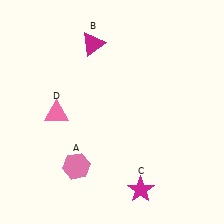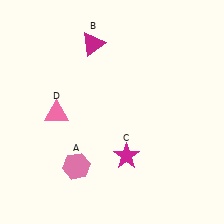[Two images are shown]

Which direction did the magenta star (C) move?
The magenta star (C) moved up.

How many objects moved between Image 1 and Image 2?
1 object moved between the two images.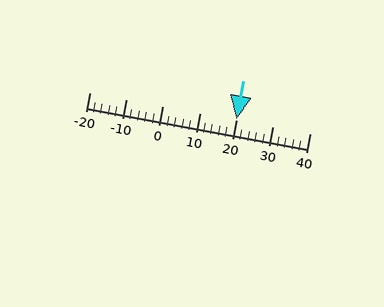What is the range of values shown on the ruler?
The ruler shows values from -20 to 40.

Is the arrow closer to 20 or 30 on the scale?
The arrow is closer to 20.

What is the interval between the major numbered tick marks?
The major tick marks are spaced 10 units apart.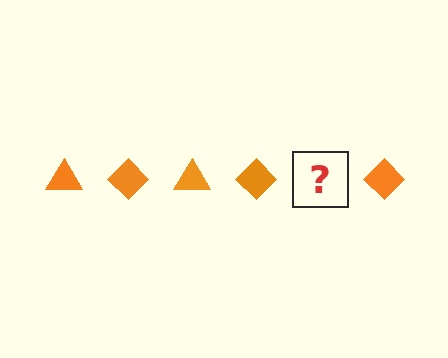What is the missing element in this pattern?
The missing element is an orange triangle.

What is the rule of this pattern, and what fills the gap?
The rule is that the pattern cycles through triangle, diamond shapes in orange. The gap should be filled with an orange triangle.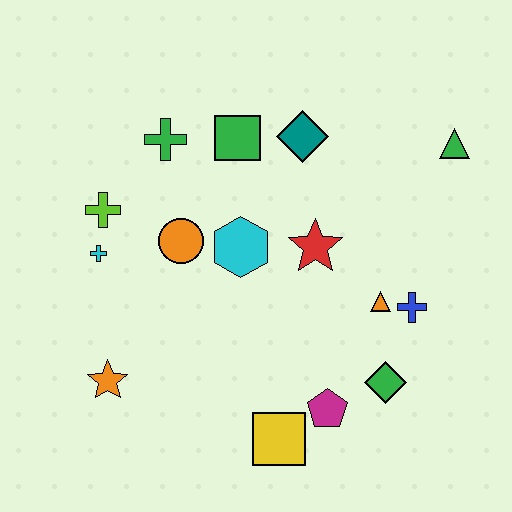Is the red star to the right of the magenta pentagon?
No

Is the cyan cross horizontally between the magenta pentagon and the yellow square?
No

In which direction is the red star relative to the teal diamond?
The red star is below the teal diamond.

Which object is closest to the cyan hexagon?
The orange circle is closest to the cyan hexagon.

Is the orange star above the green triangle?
No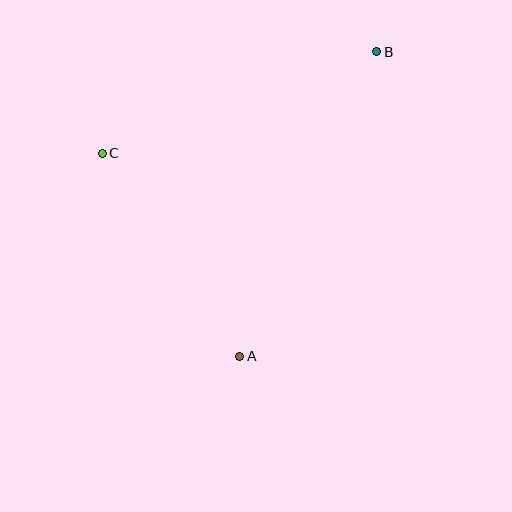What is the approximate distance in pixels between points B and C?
The distance between B and C is approximately 292 pixels.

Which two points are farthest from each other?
Points A and B are farthest from each other.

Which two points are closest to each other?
Points A and C are closest to each other.